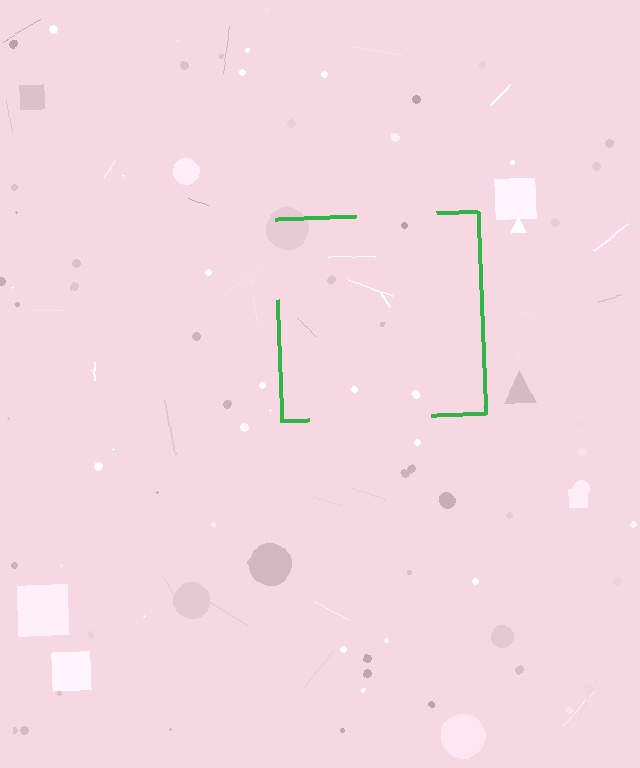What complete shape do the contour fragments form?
The contour fragments form a square.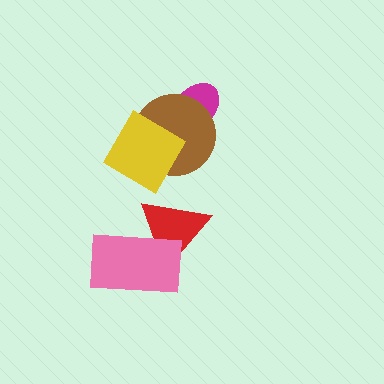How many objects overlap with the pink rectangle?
1 object overlaps with the pink rectangle.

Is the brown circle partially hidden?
Yes, it is partially covered by another shape.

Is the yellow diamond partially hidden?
No, no other shape covers it.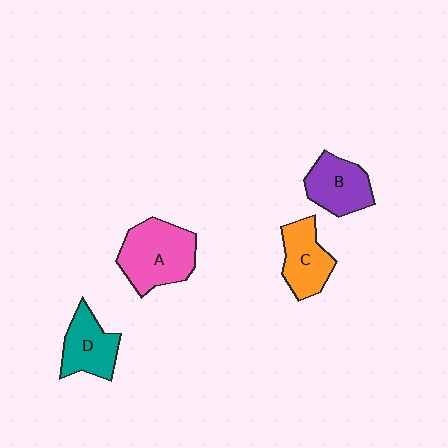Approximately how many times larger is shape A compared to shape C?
Approximately 1.5 times.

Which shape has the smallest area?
Shape C (orange).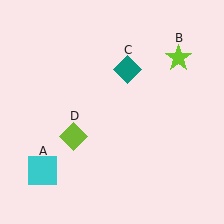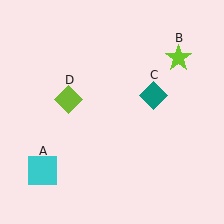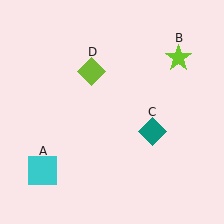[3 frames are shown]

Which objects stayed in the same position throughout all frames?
Cyan square (object A) and lime star (object B) remained stationary.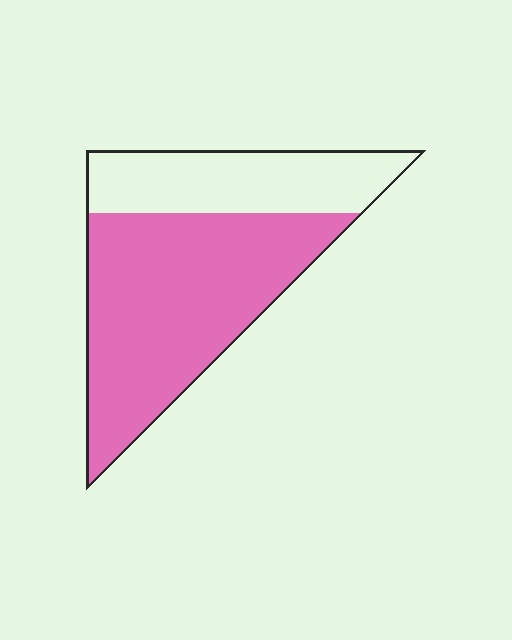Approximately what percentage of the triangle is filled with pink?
Approximately 65%.